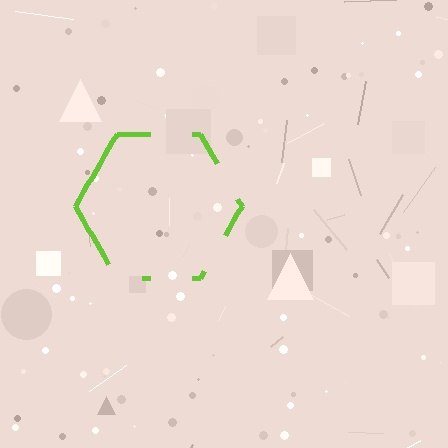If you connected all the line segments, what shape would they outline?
They would outline a hexagon.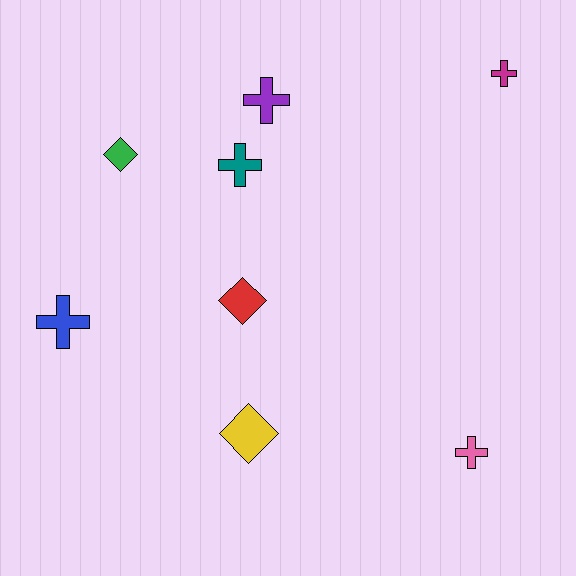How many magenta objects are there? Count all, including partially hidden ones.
There is 1 magenta object.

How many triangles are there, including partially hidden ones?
There are no triangles.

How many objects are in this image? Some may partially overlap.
There are 8 objects.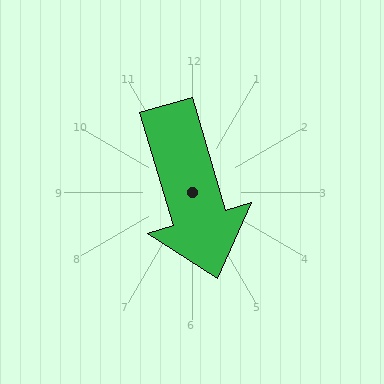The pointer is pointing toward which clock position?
Roughly 5 o'clock.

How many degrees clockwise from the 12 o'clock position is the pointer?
Approximately 163 degrees.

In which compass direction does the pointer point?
South.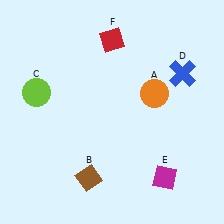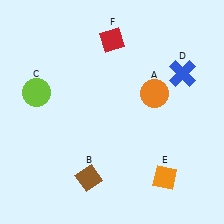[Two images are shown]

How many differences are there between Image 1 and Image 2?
There is 1 difference between the two images.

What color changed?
The diamond (E) changed from magenta in Image 1 to orange in Image 2.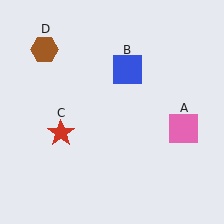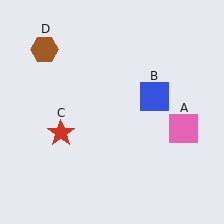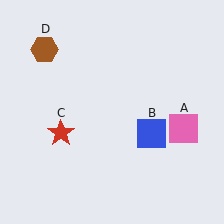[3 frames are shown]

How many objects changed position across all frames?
1 object changed position: blue square (object B).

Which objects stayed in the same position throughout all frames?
Pink square (object A) and red star (object C) and brown hexagon (object D) remained stationary.